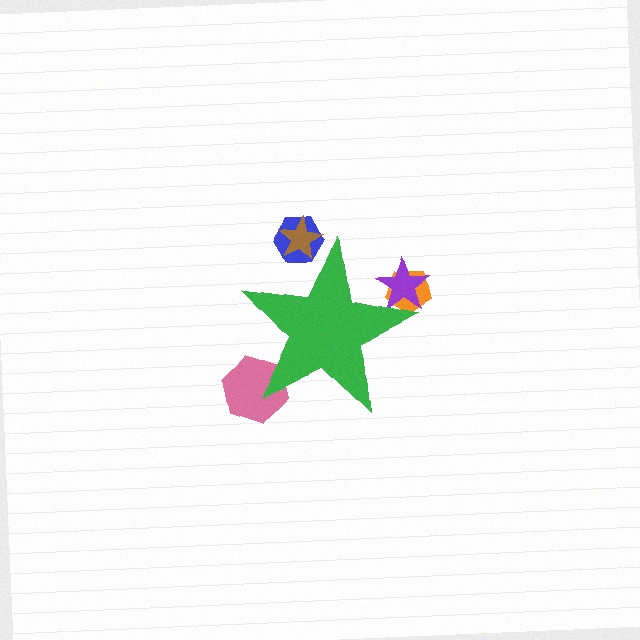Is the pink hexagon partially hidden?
Yes, the pink hexagon is partially hidden behind the green star.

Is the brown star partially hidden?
Yes, the brown star is partially hidden behind the green star.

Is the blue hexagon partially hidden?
Yes, the blue hexagon is partially hidden behind the green star.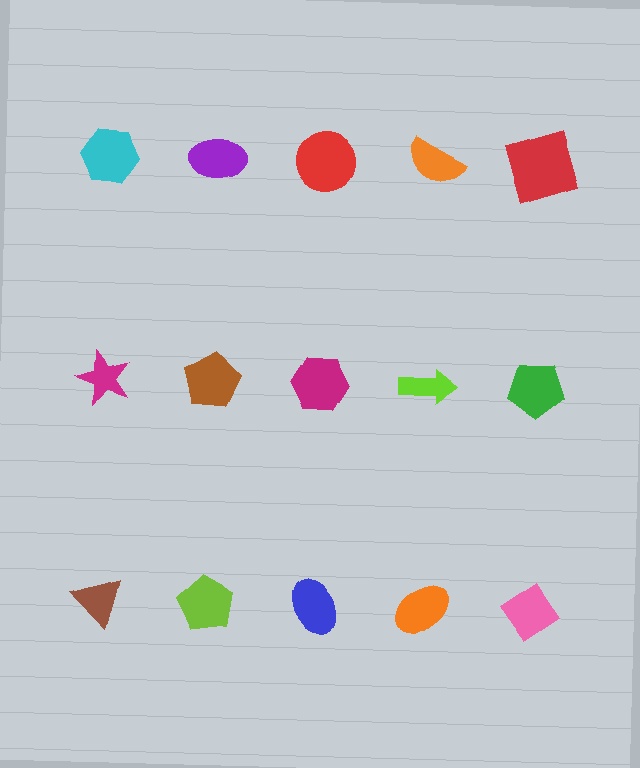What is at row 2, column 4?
A lime arrow.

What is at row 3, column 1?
A brown triangle.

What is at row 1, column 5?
A red square.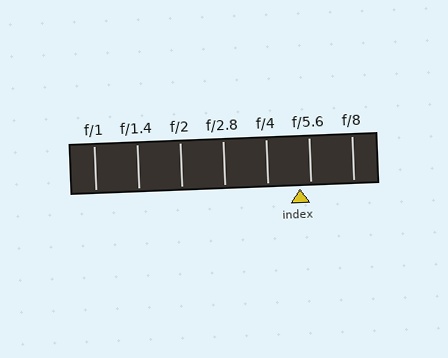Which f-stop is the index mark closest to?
The index mark is closest to f/5.6.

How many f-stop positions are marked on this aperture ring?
There are 7 f-stop positions marked.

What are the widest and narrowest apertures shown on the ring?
The widest aperture shown is f/1 and the narrowest is f/8.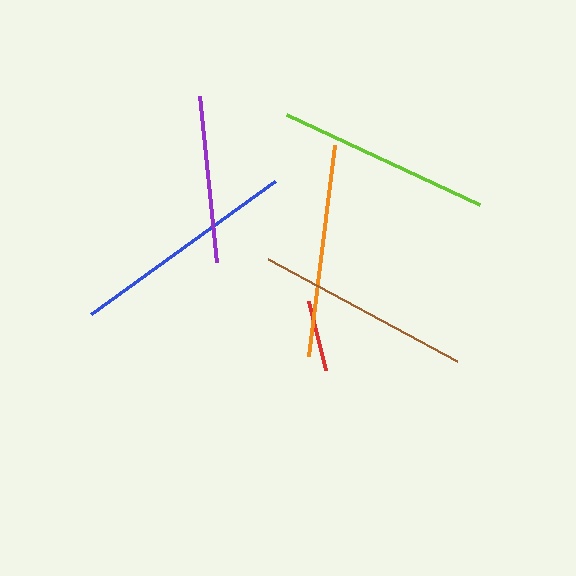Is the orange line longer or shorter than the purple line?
The orange line is longer than the purple line.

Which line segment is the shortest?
The red line is the shortest at approximately 71 pixels.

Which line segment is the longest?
The blue line is the longest at approximately 227 pixels.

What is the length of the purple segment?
The purple segment is approximately 167 pixels long.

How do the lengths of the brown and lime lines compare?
The brown and lime lines are approximately the same length.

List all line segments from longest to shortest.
From longest to shortest: blue, brown, lime, orange, purple, red.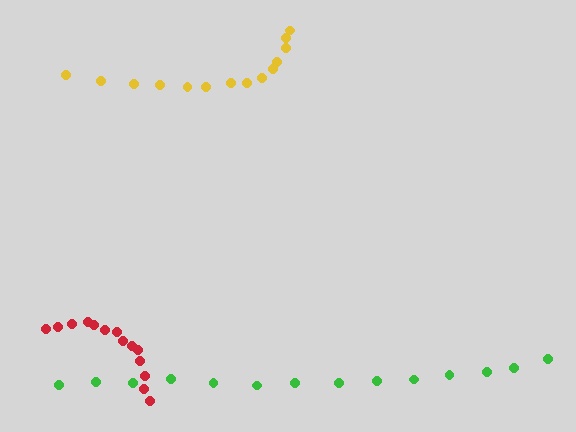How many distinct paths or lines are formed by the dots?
There are 3 distinct paths.